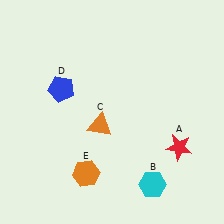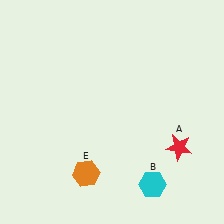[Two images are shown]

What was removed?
The orange triangle (C), the blue pentagon (D) were removed in Image 2.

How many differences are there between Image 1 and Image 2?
There are 2 differences between the two images.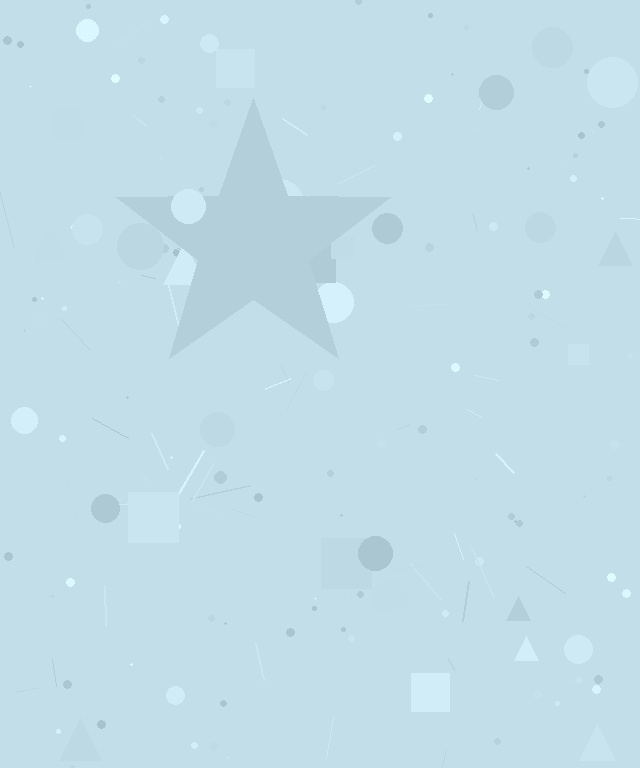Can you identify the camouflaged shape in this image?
The camouflaged shape is a star.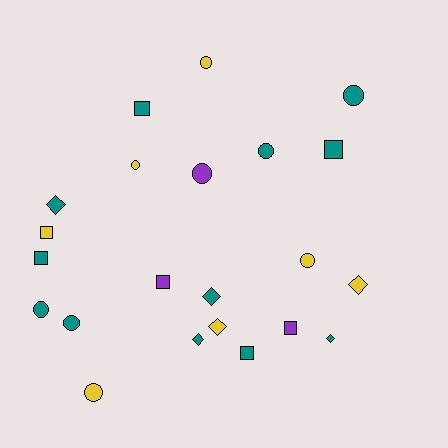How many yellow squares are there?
There is 1 yellow square.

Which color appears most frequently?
Teal, with 12 objects.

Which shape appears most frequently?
Circle, with 9 objects.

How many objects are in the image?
There are 22 objects.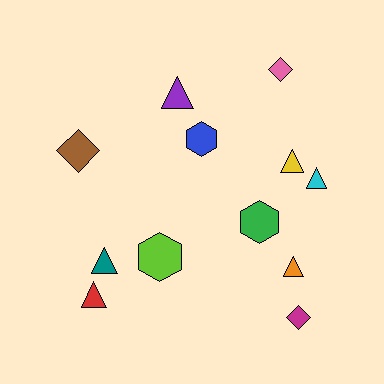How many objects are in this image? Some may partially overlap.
There are 12 objects.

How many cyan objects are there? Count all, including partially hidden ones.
There is 1 cyan object.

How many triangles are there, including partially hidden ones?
There are 6 triangles.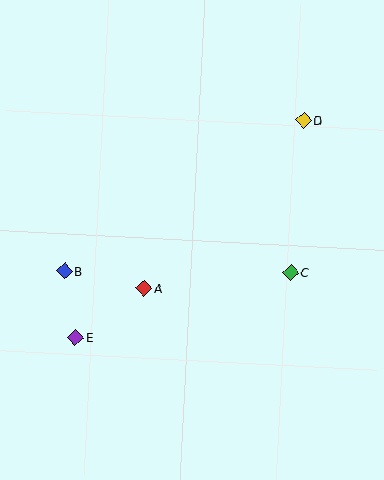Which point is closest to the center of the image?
Point A at (144, 288) is closest to the center.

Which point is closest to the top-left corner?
Point B is closest to the top-left corner.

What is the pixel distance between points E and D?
The distance between E and D is 315 pixels.